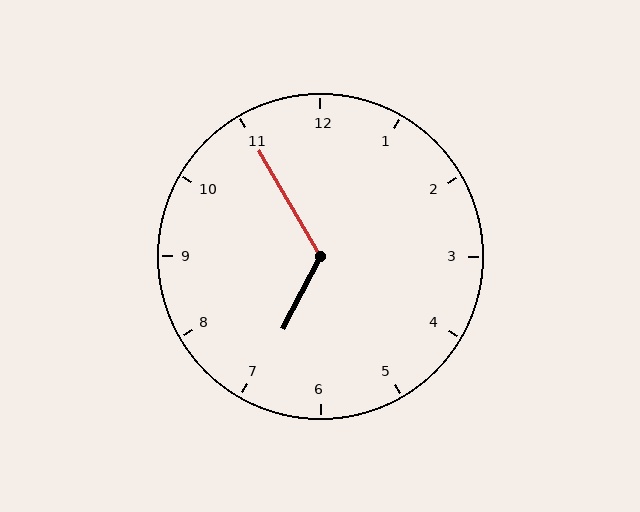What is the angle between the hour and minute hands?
Approximately 122 degrees.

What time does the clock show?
6:55.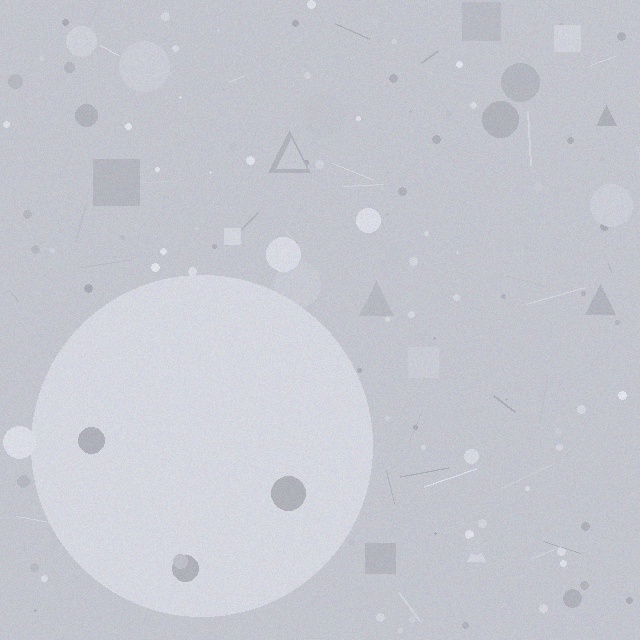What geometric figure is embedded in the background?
A circle is embedded in the background.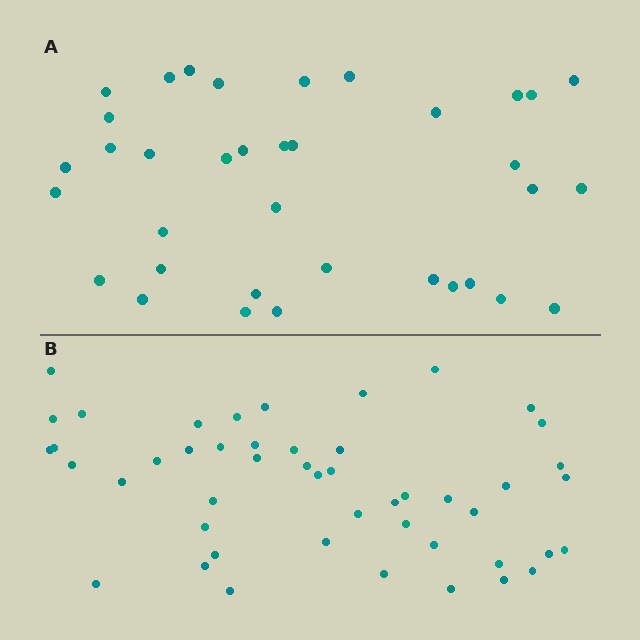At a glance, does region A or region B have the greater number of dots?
Region B (the bottom region) has more dots.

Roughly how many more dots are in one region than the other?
Region B has roughly 12 or so more dots than region A.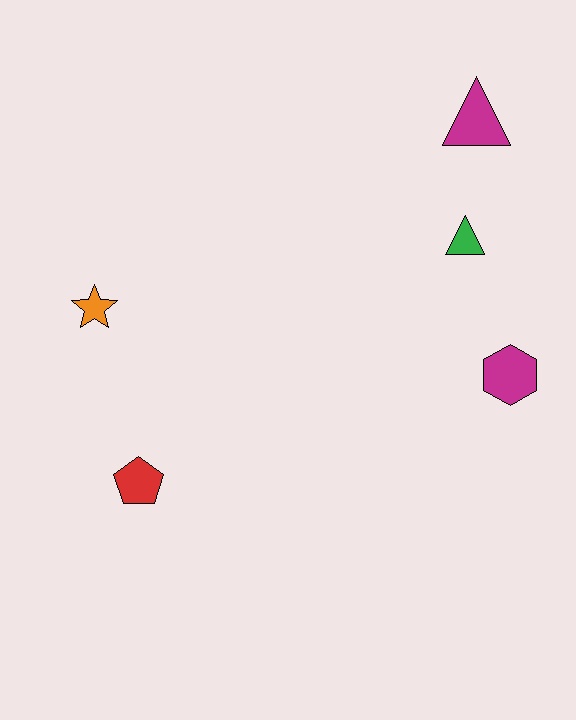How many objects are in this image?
There are 5 objects.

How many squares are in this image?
There are no squares.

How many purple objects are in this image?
There are no purple objects.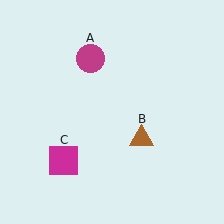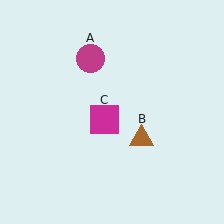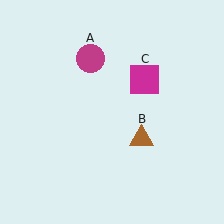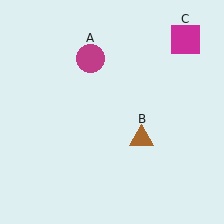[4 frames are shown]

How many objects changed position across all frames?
1 object changed position: magenta square (object C).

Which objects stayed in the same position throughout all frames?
Magenta circle (object A) and brown triangle (object B) remained stationary.